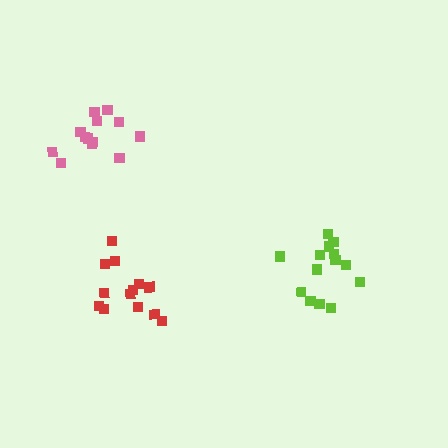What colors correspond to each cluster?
The clusters are colored: lime, red, pink.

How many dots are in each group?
Group 1: 14 dots, Group 2: 13 dots, Group 3: 13 dots (40 total).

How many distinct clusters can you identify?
There are 3 distinct clusters.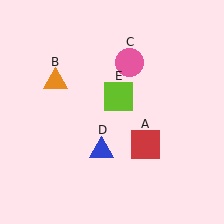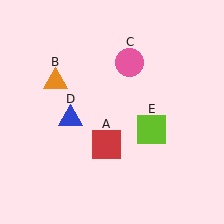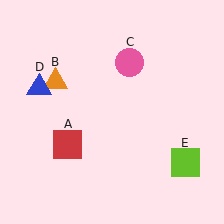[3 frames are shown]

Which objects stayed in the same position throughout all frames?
Orange triangle (object B) and pink circle (object C) remained stationary.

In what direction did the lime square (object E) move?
The lime square (object E) moved down and to the right.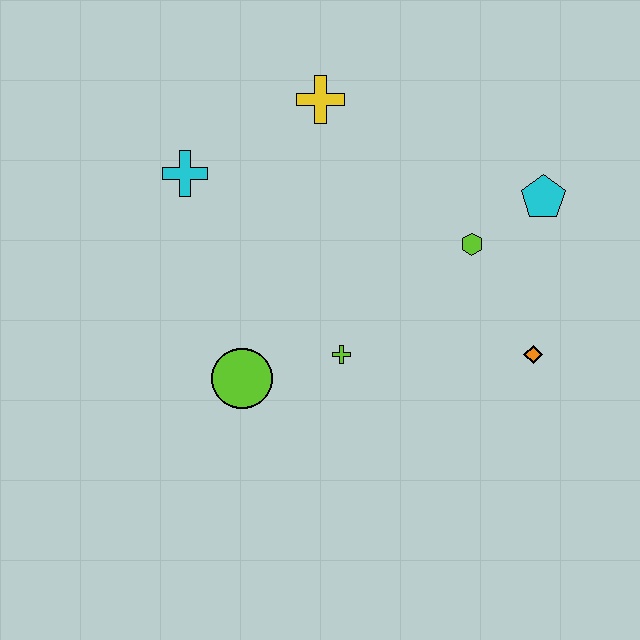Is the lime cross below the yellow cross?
Yes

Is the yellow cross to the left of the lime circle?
No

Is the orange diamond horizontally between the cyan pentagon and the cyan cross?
Yes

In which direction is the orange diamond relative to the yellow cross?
The orange diamond is below the yellow cross.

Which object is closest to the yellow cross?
The cyan cross is closest to the yellow cross.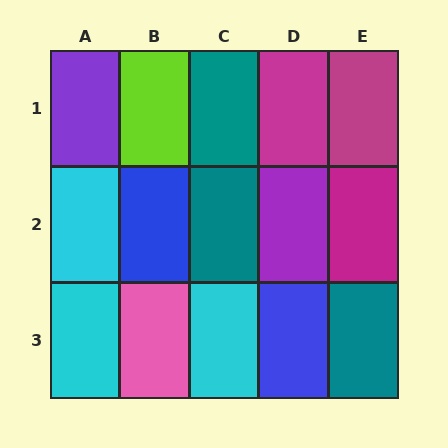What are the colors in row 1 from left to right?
Purple, lime, teal, magenta, magenta.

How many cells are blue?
2 cells are blue.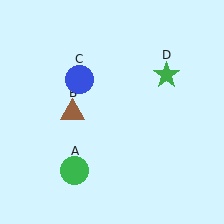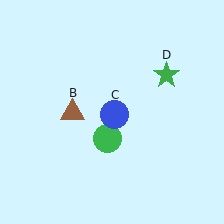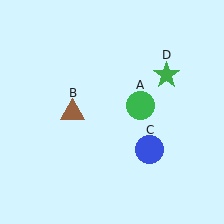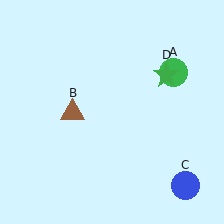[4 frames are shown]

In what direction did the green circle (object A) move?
The green circle (object A) moved up and to the right.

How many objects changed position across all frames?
2 objects changed position: green circle (object A), blue circle (object C).